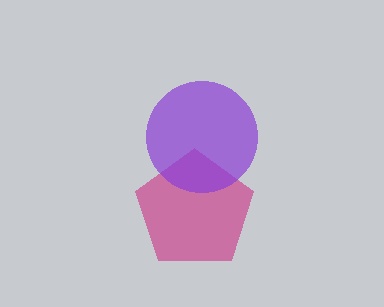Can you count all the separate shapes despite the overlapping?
Yes, there are 2 separate shapes.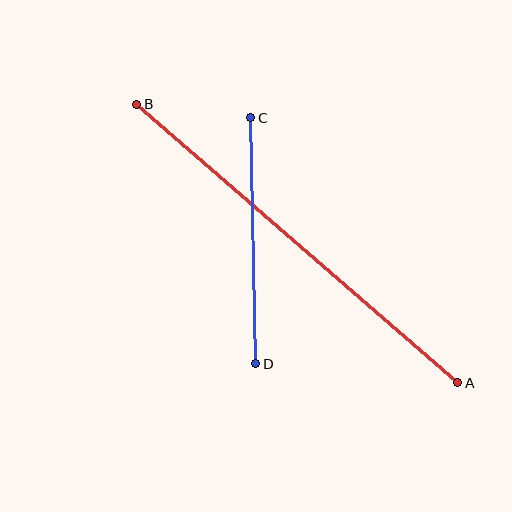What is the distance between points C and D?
The distance is approximately 246 pixels.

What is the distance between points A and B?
The distance is approximately 425 pixels.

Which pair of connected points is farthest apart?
Points A and B are farthest apart.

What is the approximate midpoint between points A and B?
The midpoint is at approximately (297, 244) pixels.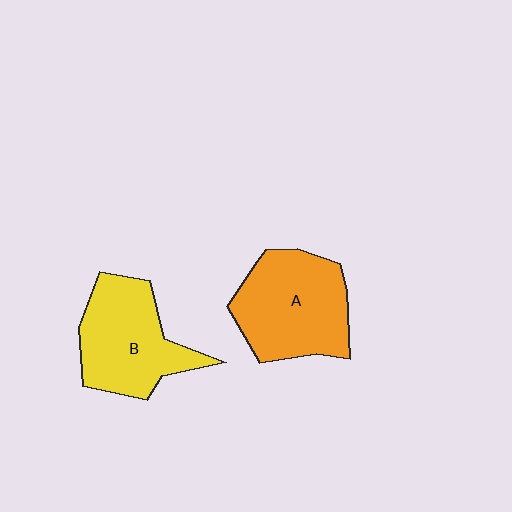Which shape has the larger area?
Shape A (orange).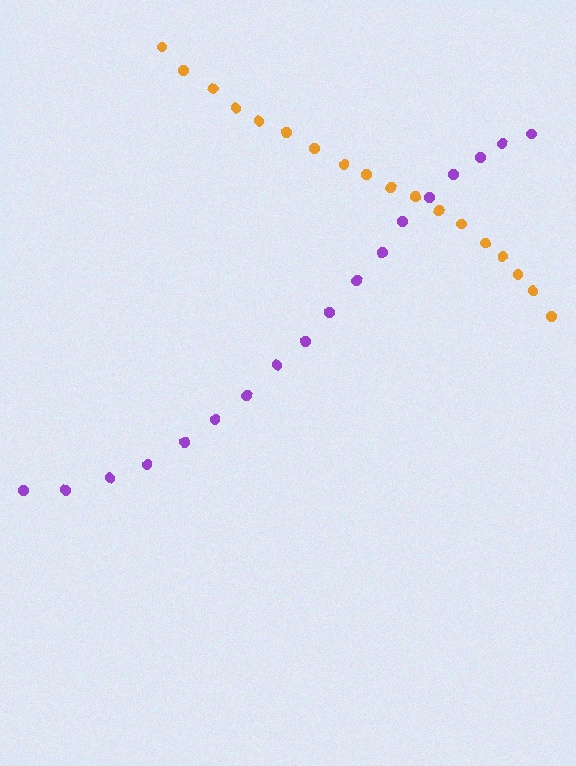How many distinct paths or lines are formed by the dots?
There are 2 distinct paths.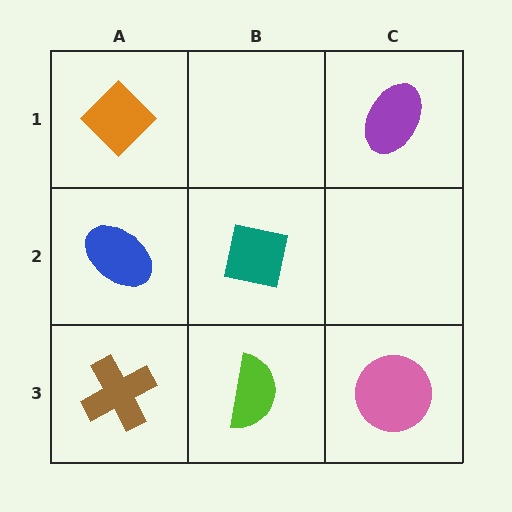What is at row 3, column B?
A lime semicircle.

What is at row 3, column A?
A brown cross.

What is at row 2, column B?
A teal square.